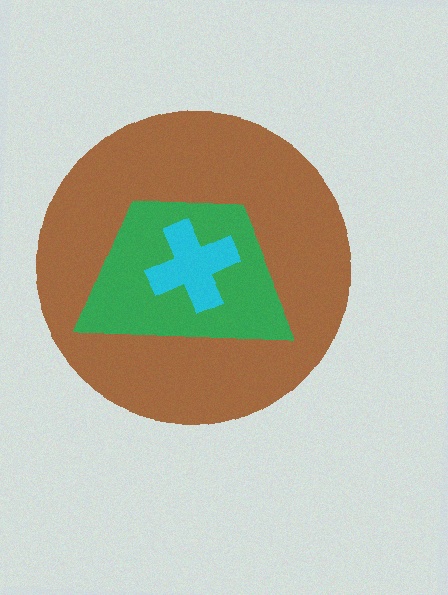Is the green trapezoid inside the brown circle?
Yes.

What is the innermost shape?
The cyan cross.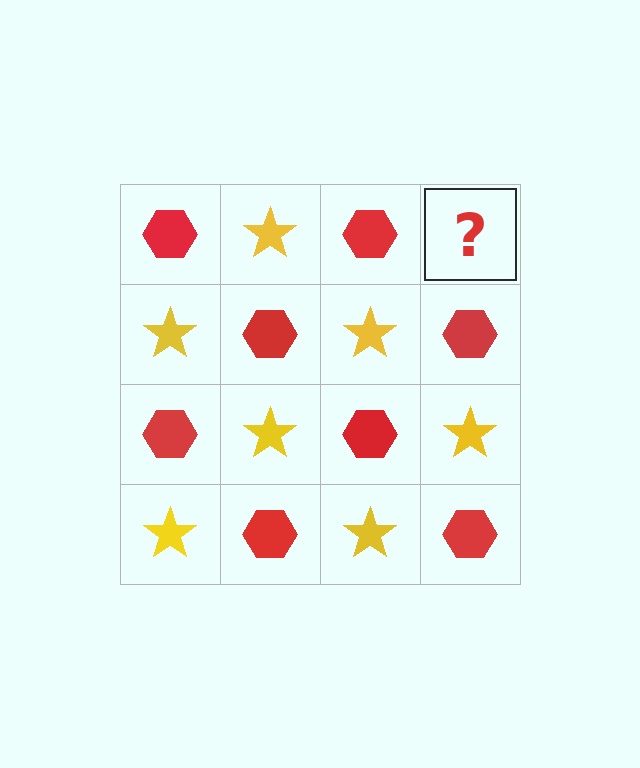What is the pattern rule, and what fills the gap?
The rule is that it alternates red hexagon and yellow star in a checkerboard pattern. The gap should be filled with a yellow star.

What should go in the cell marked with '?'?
The missing cell should contain a yellow star.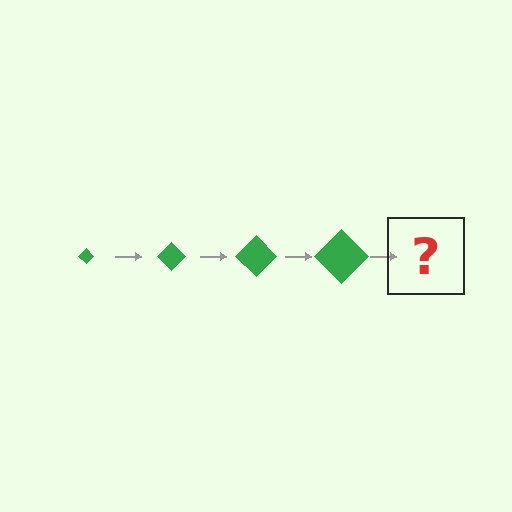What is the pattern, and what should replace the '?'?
The pattern is that the diamond gets progressively larger each step. The '?' should be a green diamond, larger than the previous one.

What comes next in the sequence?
The next element should be a green diamond, larger than the previous one.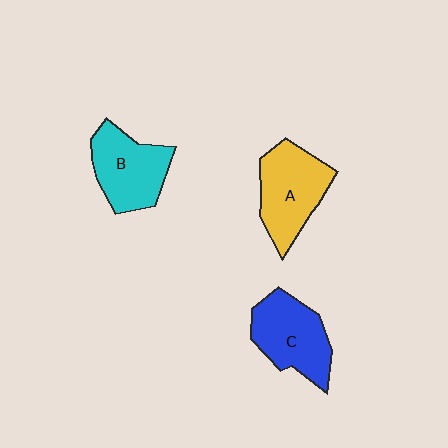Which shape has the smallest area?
Shape B (cyan).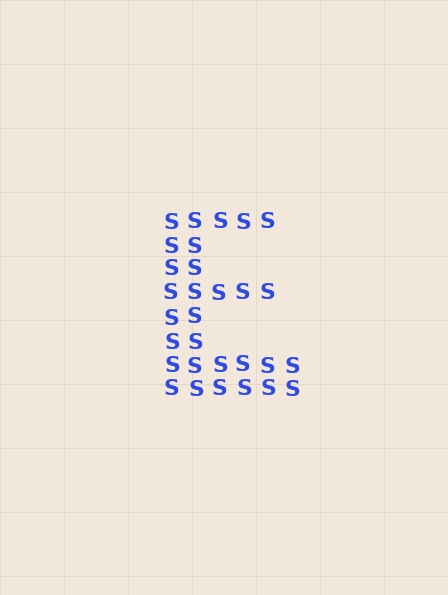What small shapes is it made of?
It is made of small letter S's.